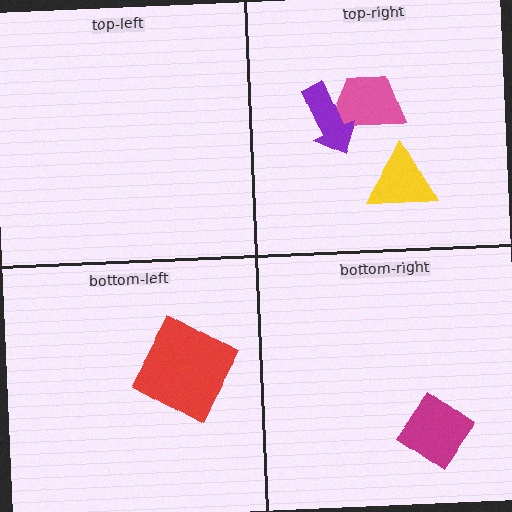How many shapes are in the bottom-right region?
1.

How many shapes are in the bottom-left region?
1.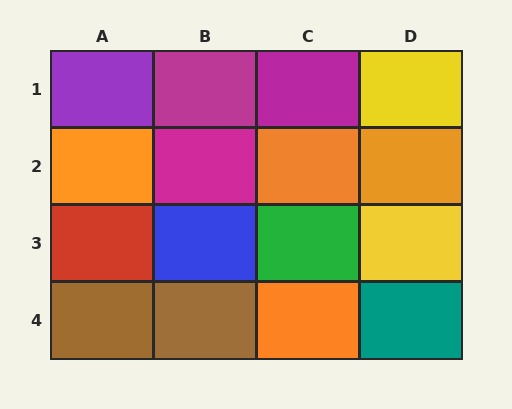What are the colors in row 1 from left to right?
Purple, magenta, magenta, yellow.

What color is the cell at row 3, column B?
Blue.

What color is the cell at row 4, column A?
Brown.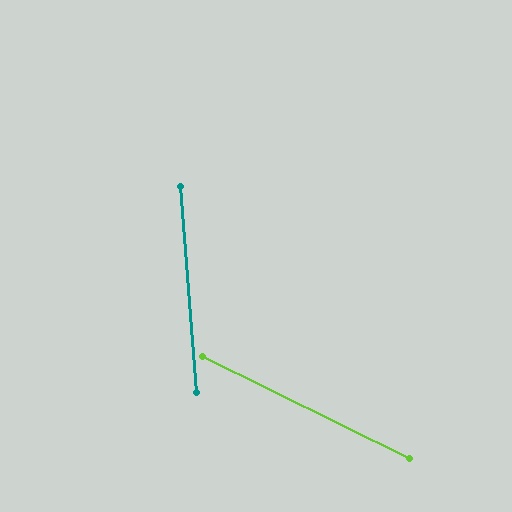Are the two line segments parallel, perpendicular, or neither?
Neither parallel nor perpendicular — they differ by about 59°.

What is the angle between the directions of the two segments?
Approximately 59 degrees.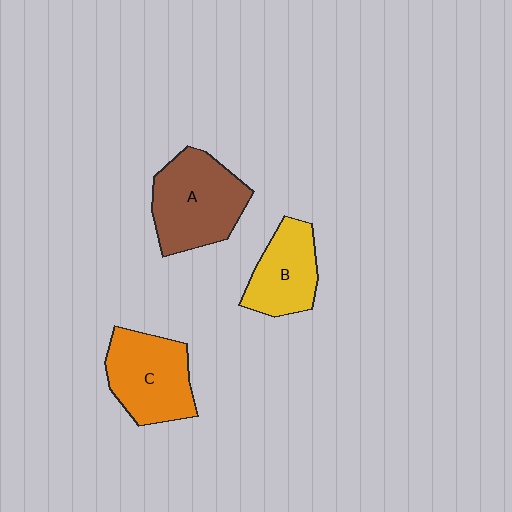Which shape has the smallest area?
Shape B (yellow).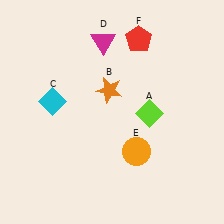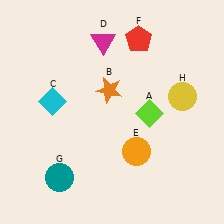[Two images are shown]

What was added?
A teal circle (G), a yellow circle (H) were added in Image 2.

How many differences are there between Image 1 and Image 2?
There are 2 differences between the two images.